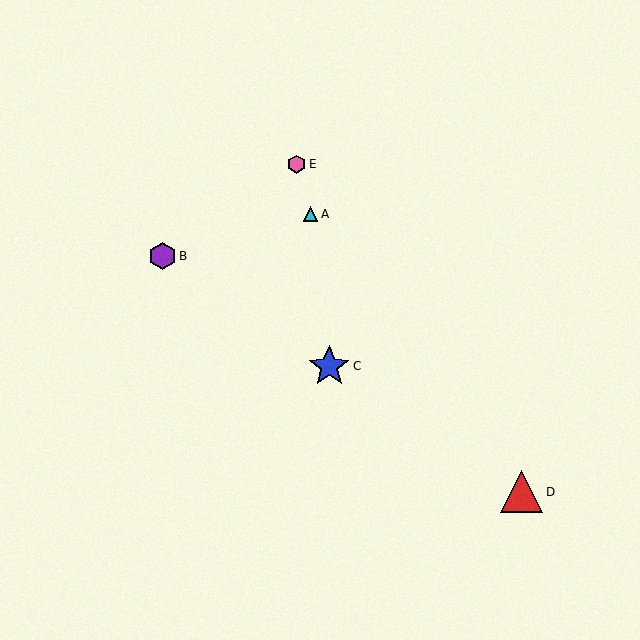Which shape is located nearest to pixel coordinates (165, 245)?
The purple hexagon (labeled B) at (163, 256) is nearest to that location.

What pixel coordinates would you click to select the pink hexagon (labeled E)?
Click at (297, 164) to select the pink hexagon E.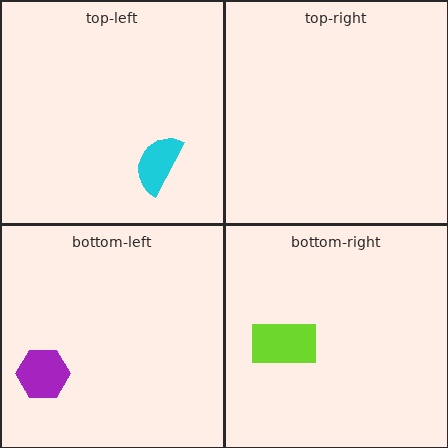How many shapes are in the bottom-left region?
1.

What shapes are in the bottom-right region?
The lime rectangle.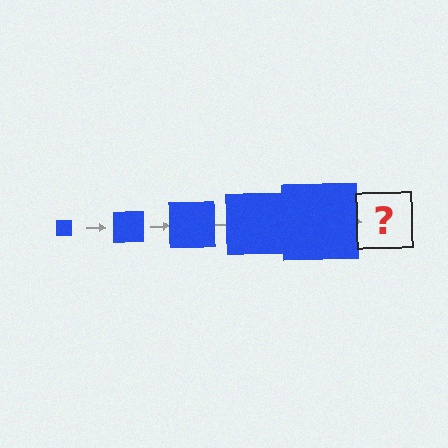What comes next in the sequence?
The next element should be a blue square, larger than the previous one.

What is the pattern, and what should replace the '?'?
The pattern is that the square gets progressively larger each step. The '?' should be a blue square, larger than the previous one.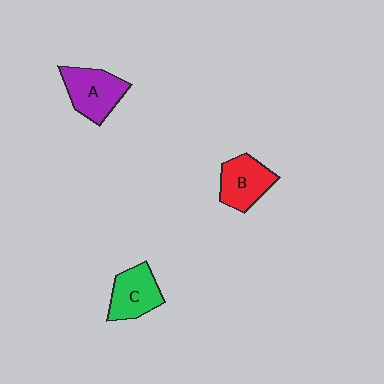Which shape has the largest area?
Shape A (purple).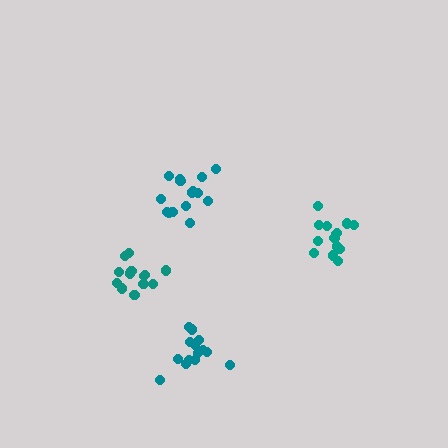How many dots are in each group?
Group 1: 13 dots, Group 2: 16 dots, Group 3: 14 dots, Group 4: 14 dots (57 total).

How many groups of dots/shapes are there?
There are 4 groups.